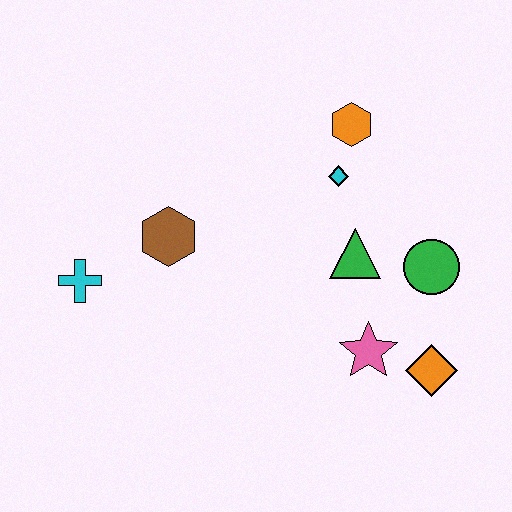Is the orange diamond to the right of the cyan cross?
Yes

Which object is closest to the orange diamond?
The pink star is closest to the orange diamond.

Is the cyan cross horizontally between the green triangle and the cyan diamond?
No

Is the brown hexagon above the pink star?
Yes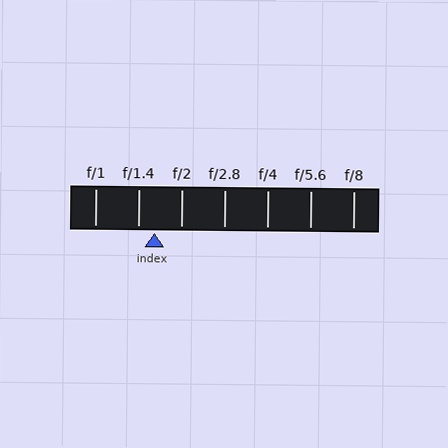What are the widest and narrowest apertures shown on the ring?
The widest aperture shown is f/1 and the narrowest is f/8.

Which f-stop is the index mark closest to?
The index mark is closest to f/1.4.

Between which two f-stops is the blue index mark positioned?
The index mark is between f/1.4 and f/2.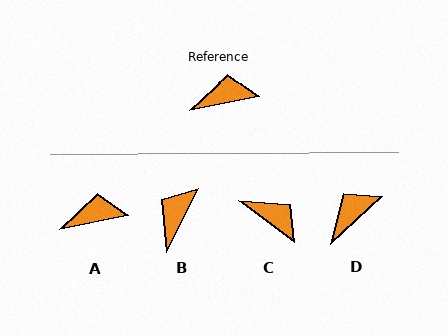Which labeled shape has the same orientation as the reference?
A.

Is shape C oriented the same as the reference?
No, it is off by about 48 degrees.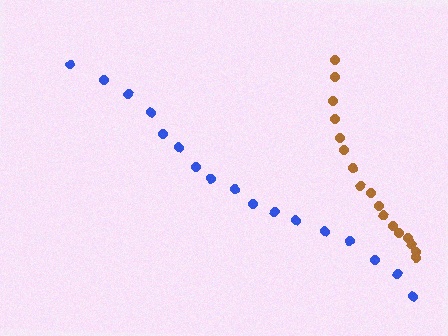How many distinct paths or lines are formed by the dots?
There are 2 distinct paths.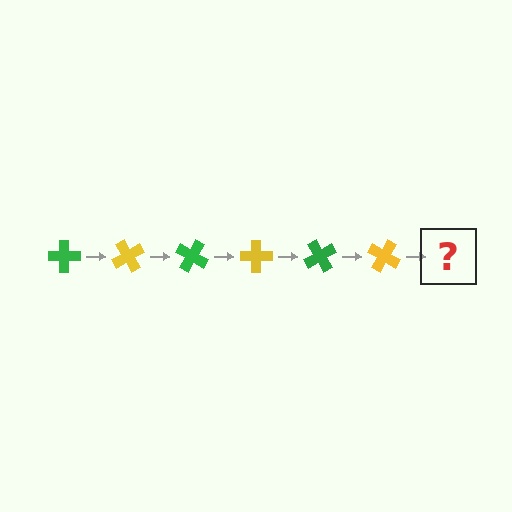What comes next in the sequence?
The next element should be a green cross, rotated 360 degrees from the start.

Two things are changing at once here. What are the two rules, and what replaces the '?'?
The two rules are that it rotates 60 degrees each step and the color cycles through green and yellow. The '?' should be a green cross, rotated 360 degrees from the start.